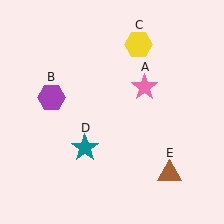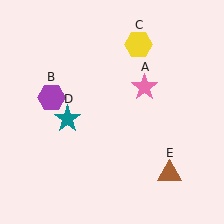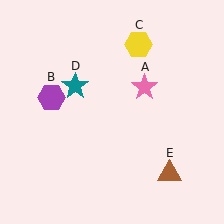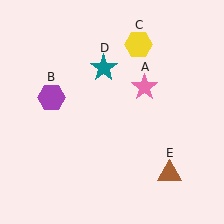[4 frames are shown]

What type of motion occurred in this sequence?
The teal star (object D) rotated clockwise around the center of the scene.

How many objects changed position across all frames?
1 object changed position: teal star (object D).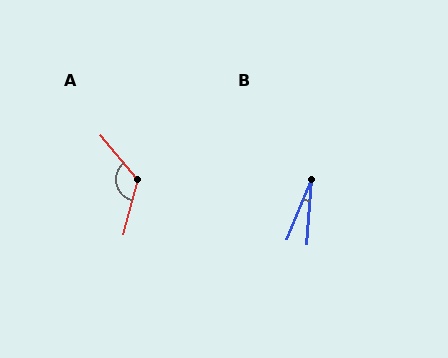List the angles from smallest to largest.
B (18°), A (125°).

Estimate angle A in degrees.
Approximately 125 degrees.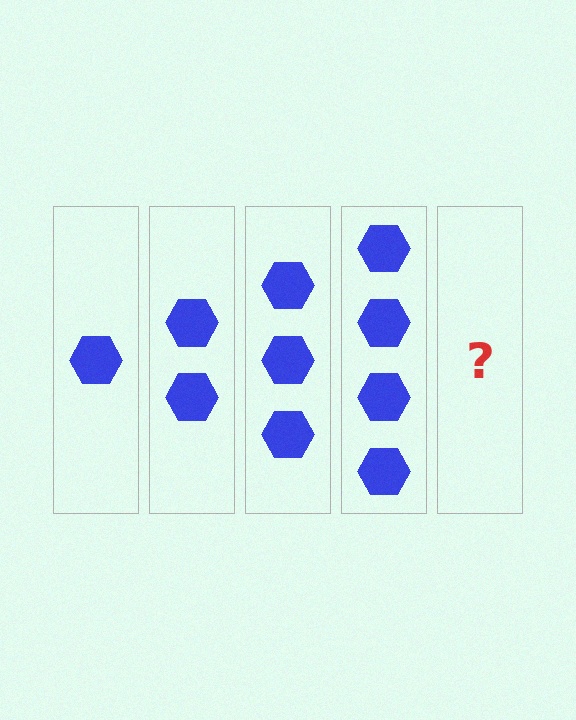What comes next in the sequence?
The next element should be 5 hexagons.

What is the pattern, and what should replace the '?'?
The pattern is that each step adds one more hexagon. The '?' should be 5 hexagons.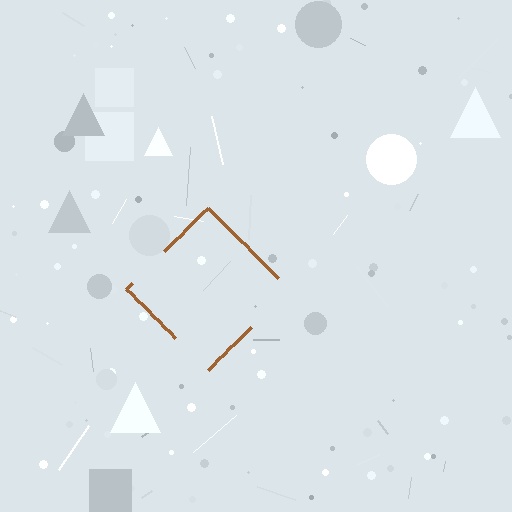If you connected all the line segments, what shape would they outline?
They would outline a diamond.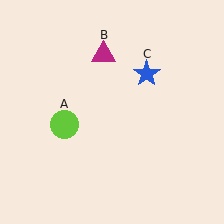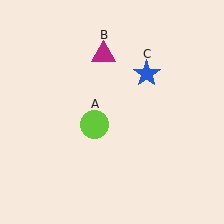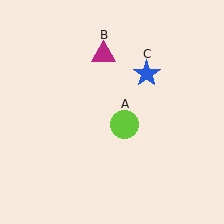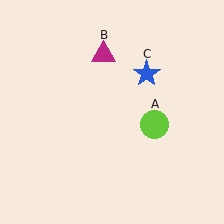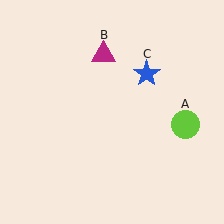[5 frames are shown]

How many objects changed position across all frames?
1 object changed position: lime circle (object A).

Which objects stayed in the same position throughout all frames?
Magenta triangle (object B) and blue star (object C) remained stationary.